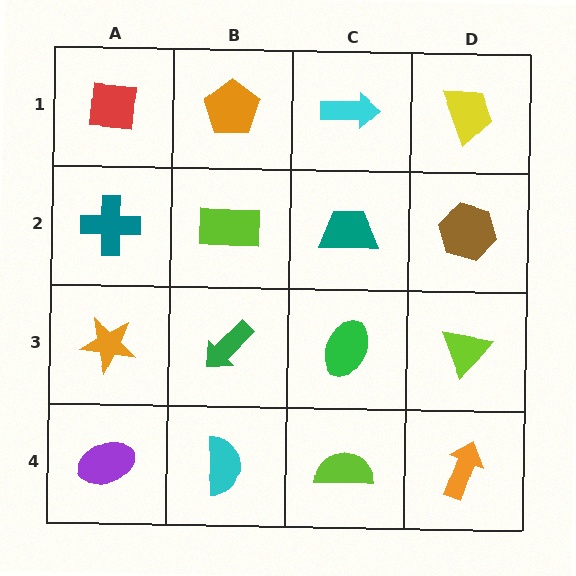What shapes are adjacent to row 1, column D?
A brown hexagon (row 2, column D), a cyan arrow (row 1, column C).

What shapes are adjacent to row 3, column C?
A teal trapezoid (row 2, column C), a lime semicircle (row 4, column C), a green arrow (row 3, column B), a lime triangle (row 3, column D).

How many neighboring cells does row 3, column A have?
3.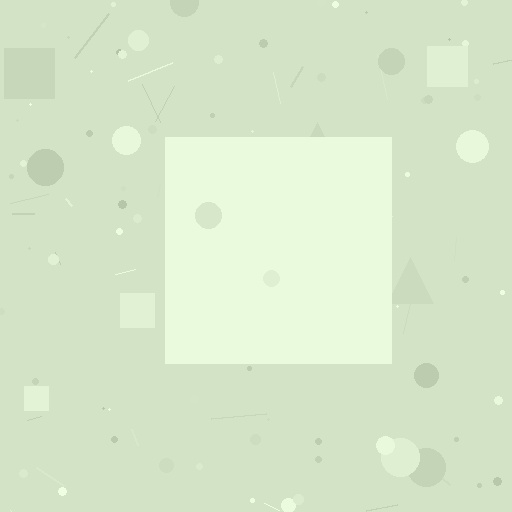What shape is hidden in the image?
A square is hidden in the image.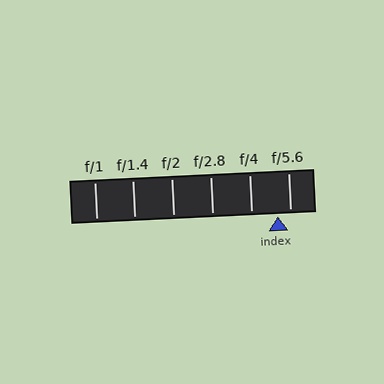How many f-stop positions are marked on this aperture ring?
There are 6 f-stop positions marked.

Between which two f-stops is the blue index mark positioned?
The index mark is between f/4 and f/5.6.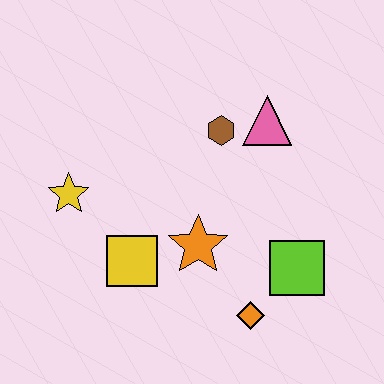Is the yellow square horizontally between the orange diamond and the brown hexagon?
No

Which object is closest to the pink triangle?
The brown hexagon is closest to the pink triangle.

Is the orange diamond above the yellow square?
No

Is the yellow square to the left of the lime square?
Yes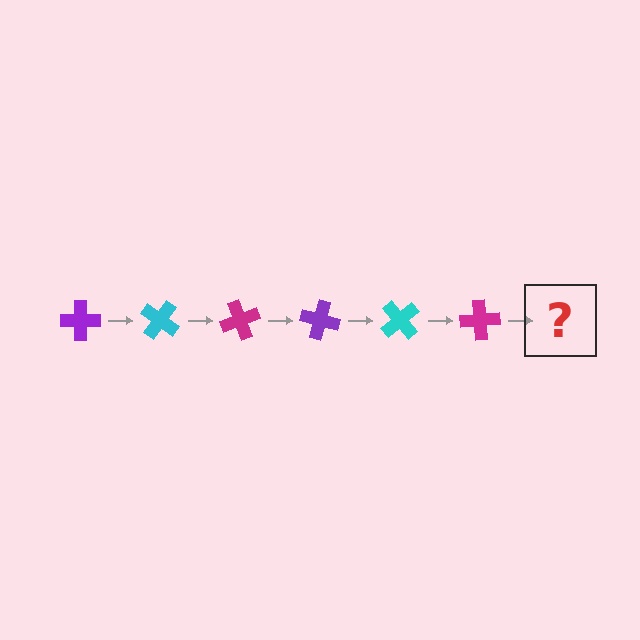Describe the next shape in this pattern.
It should be a purple cross, rotated 210 degrees from the start.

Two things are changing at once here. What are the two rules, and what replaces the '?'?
The two rules are that it rotates 35 degrees each step and the color cycles through purple, cyan, and magenta. The '?' should be a purple cross, rotated 210 degrees from the start.